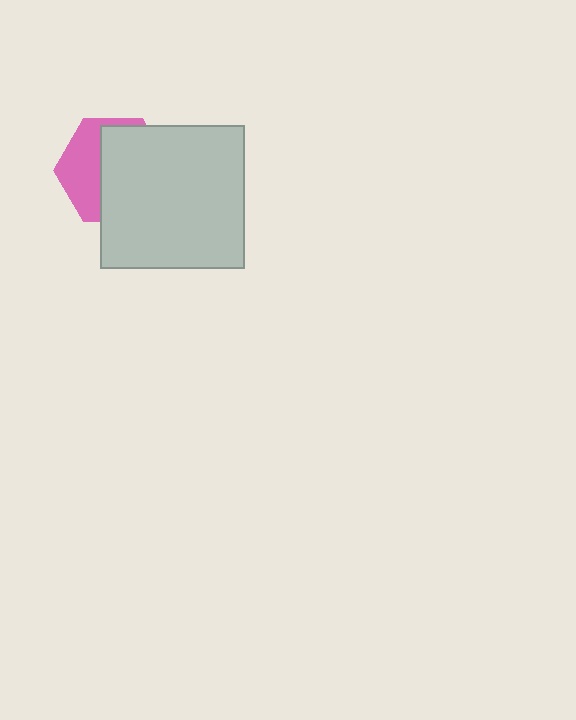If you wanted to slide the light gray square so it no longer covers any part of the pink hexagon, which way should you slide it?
Slide it right — that is the most direct way to separate the two shapes.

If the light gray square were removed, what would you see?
You would see the complete pink hexagon.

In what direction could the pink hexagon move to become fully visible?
The pink hexagon could move left. That would shift it out from behind the light gray square entirely.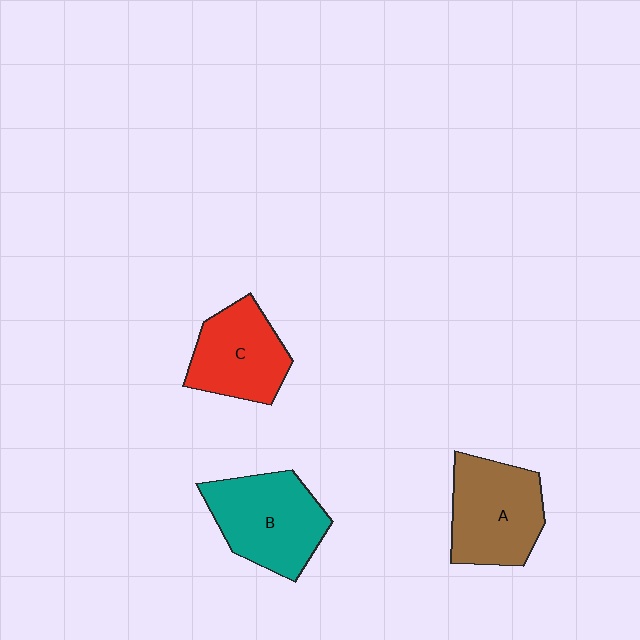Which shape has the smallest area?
Shape C (red).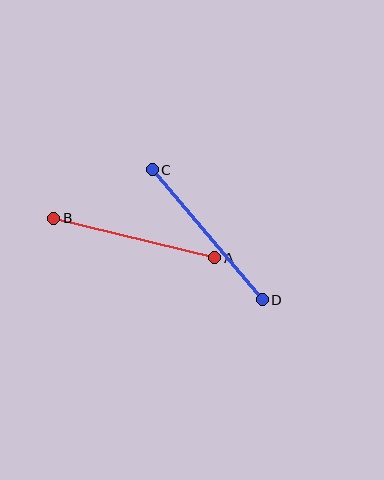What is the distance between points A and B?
The distance is approximately 166 pixels.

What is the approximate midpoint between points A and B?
The midpoint is at approximately (134, 238) pixels.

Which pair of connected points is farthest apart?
Points C and D are farthest apart.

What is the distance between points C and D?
The distance is approximately 170 pixels.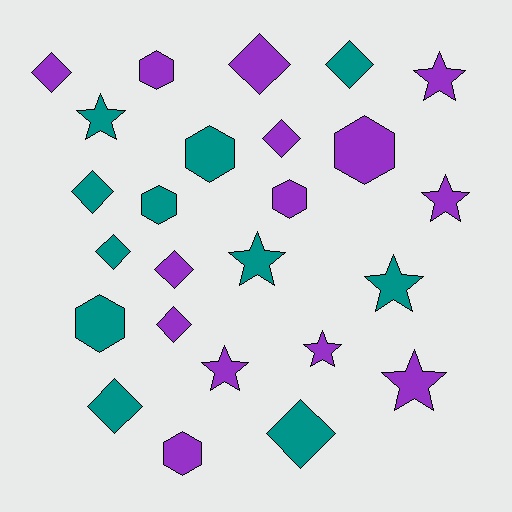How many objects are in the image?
There are 25 objects.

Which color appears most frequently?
Purple, with 14 objects.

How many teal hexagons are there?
There are 3 teal hexagons.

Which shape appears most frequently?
Diamond, with 10 objects.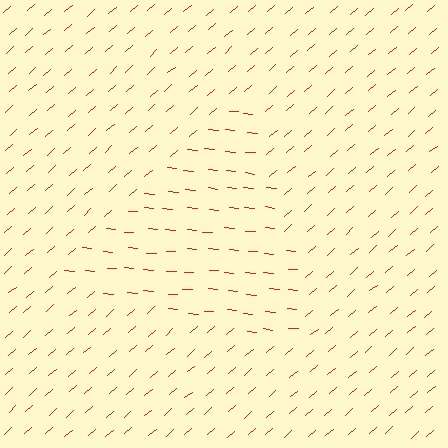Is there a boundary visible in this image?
Yes, there is a texture boundary formed by a change in line orientation.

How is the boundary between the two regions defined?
The boundary is defined purely by a change in line orientation (approximately 45 degrees difference). All lines are the same color and thickness.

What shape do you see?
I see a triangle.